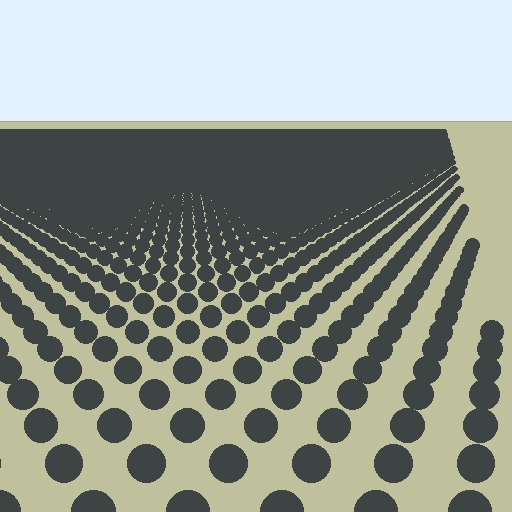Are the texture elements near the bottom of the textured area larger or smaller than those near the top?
Larger. Near the bottom, elements are closer to the viewer and appear at a bigger on-screen size.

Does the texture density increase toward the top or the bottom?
Density increases toward the top.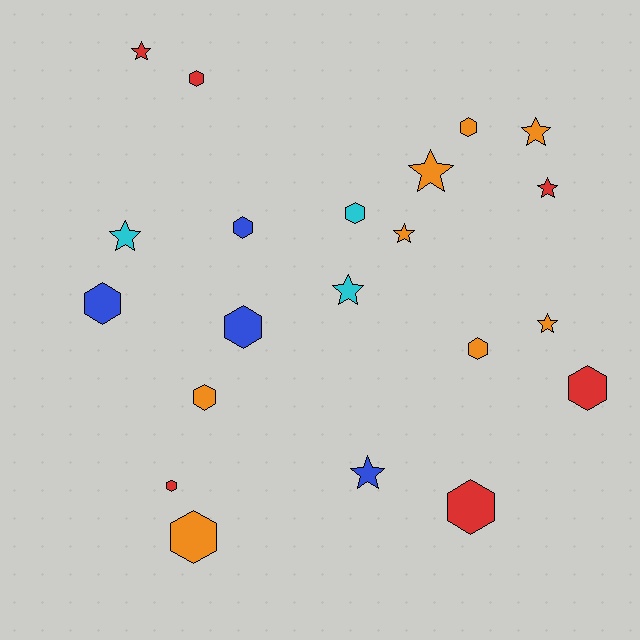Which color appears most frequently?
Orange, with 8 objects.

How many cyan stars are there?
There are 2 cyan stars.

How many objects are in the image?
There are 21 objects.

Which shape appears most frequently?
Hexagon, with 12 objects.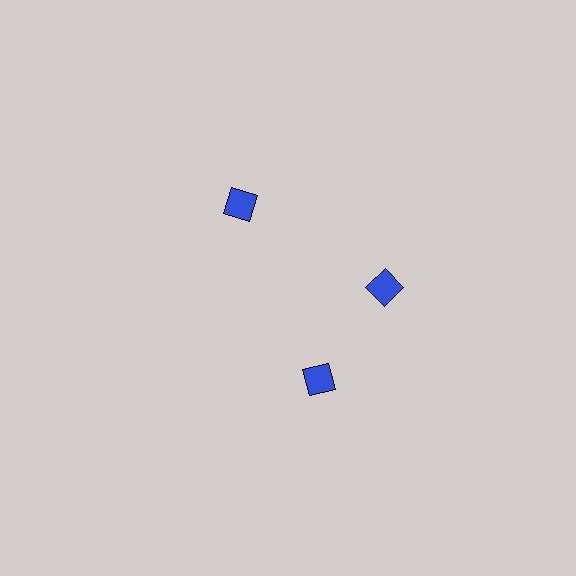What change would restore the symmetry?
The symmetry would be restored by rotating it back into even spacing with its neighbors so that all 3 diamonds sit at equal angles and equal distance from the center.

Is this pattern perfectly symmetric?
No. The 3 blue diamonds are arranged in a ring, but one element near the 7 o'clock position is rotated out of alignment along the ring, breaking the 3-fold rotational symmetry.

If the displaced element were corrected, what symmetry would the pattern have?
It would have 3-fold rotational symmetry — the pattern would map onto itself every 120 degrees.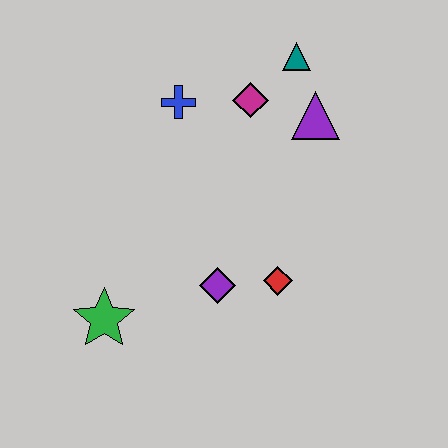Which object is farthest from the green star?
The teal triangle is farthest from the green star.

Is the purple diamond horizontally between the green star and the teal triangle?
Yes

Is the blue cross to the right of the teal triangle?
No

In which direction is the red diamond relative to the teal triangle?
The red diamond is below the teal triangle.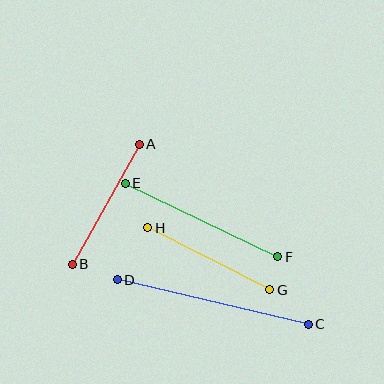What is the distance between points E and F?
The distance is approximately 169 pixels.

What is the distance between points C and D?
The distance is approximately 196 pixels.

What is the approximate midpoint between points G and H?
The midpoint is at approximately (209, 259) pixels.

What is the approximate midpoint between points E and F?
The midpoint is at approximately (202, 220) pixels.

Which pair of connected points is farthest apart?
Points C and D are farthest apart.